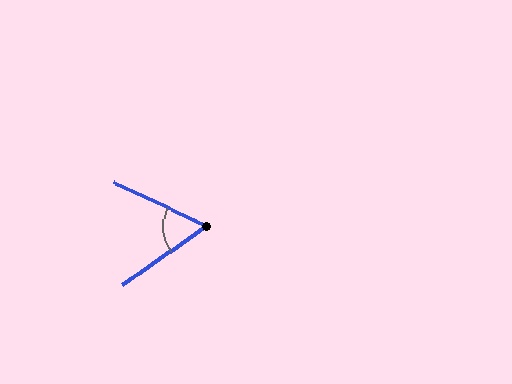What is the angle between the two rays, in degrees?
Approximately 60 degrees.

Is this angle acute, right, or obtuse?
It is acute.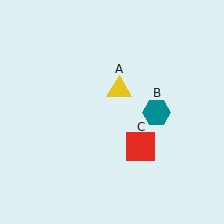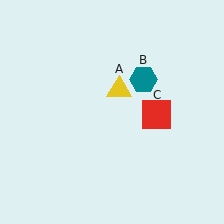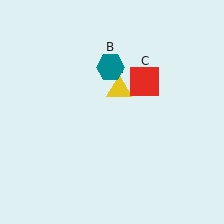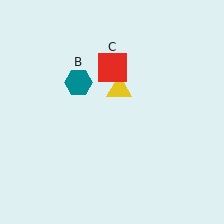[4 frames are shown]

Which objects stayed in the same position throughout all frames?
Yellow triangle (object A) remained stationary.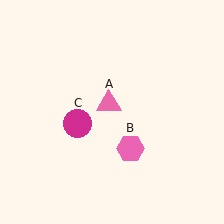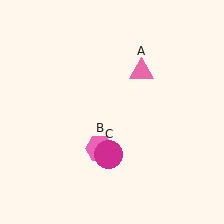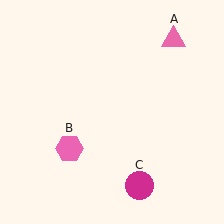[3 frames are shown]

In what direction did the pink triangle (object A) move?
The pink triangle (object A) moved up and to the right.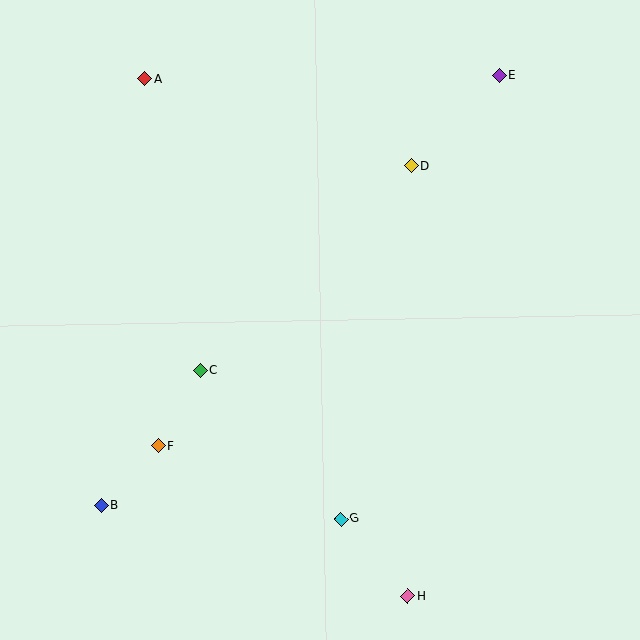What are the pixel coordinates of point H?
Point H is at (408, 596).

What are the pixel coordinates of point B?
Point B is at (102, 505).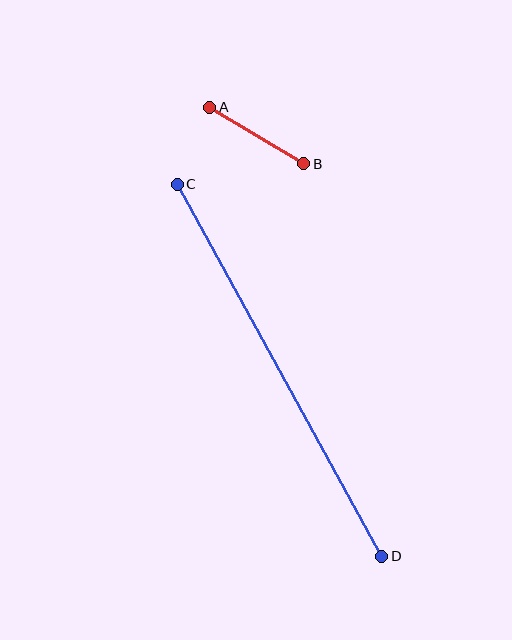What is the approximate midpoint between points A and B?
The midpoint is at approximately (257, 136) pixels.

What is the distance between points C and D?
The distance is approximately 424 pixels.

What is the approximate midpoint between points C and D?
The midpoint is at approximately (280, 370) pixels.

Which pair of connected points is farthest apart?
Points C and D are farthest apart.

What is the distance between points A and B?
The distance is approximately 110 pixels.